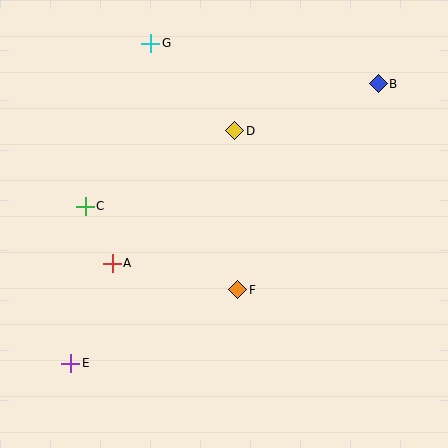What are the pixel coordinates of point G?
Point G is at (151, 43).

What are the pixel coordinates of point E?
Point E is at (71, 363).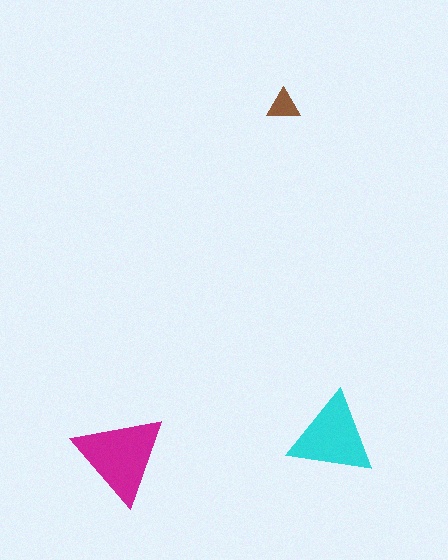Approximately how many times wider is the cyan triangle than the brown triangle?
About 2.5 times wider.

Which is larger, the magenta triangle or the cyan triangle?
The magenta one.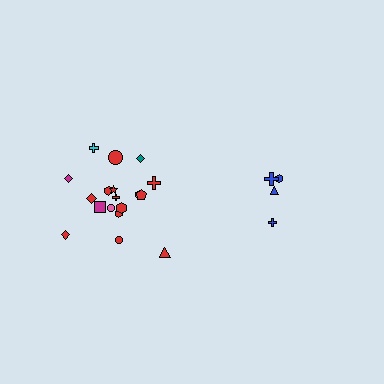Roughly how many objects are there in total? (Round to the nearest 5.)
Roughly 20 objects in total.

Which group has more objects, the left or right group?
The left group.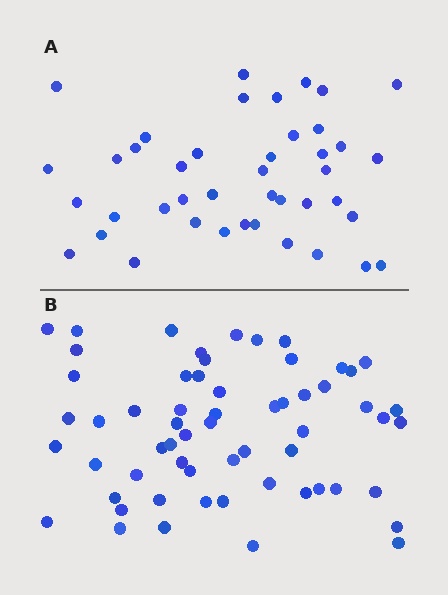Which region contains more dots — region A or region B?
Region B (the bottom region) has more dots.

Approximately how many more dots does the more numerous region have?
Region B has approximately 20 more dots than region A.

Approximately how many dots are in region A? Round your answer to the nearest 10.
About 40 dots. (The exact count is 42, which rounds to 40.)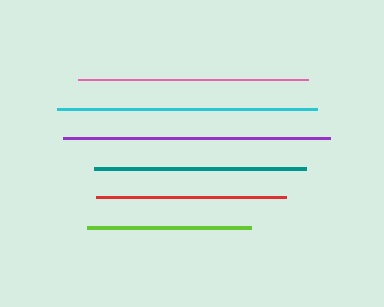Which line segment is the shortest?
The lime line is the shortest at approximately 163 pixels.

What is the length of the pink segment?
The pink segment is approximately 230 pixels long.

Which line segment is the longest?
The purple line is the longest at approximately 267 pixels.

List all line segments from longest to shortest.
From longest to shortest: purple, cyan, pink, teal, red, lime.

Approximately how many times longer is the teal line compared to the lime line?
The teal line is approximately 1.3 times the length of the lime line.